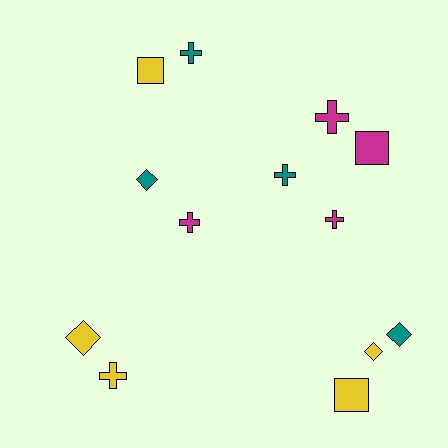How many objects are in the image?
There are 13 objects.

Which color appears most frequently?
Yellow, with 5 objects.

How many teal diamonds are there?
There are 2 teal diamonds.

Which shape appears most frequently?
Cross, with 6 objects.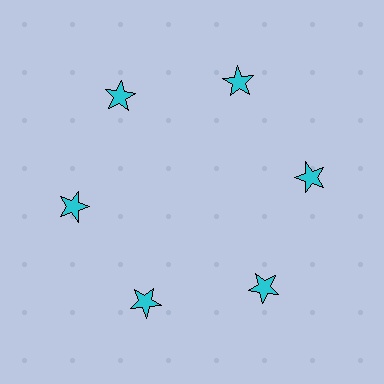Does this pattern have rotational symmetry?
Yes, this pattern has 6-fold rotational symmetry. It looks the same after rotating 60 degrees around the center.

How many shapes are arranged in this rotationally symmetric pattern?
There are 6 shapes, arranged in 6 groups of 1.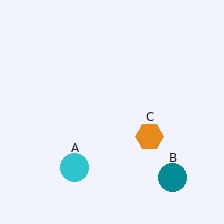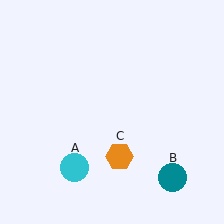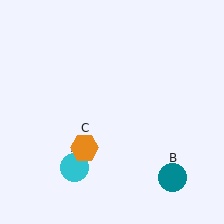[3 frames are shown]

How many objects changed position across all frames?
1 object changed position: orange hexagon (object C).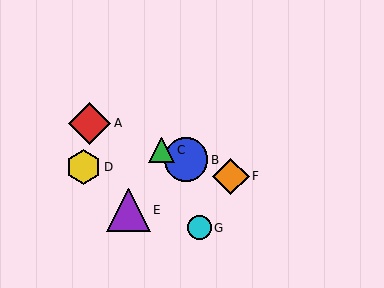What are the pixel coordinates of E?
Object E is at (129, 210).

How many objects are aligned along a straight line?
4 objects (A, B, C, F) are aligned along a straight line.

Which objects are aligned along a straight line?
Objects A, B, C, F are aligned along a straight line.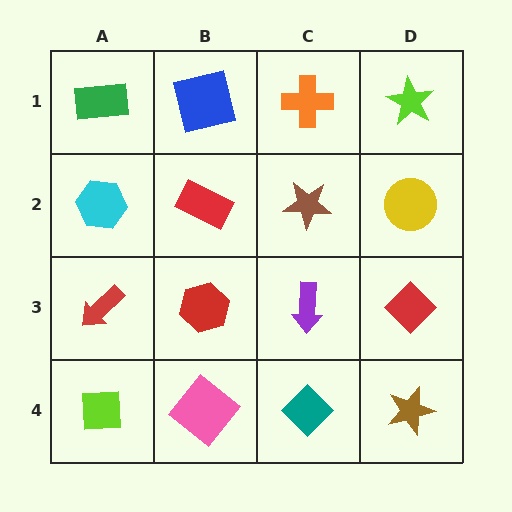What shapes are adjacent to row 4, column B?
A red hexagon (row 3, column B), a lime square (row 4, column A), a teal diamond (row 4, column C).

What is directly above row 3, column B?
A red rectangle.